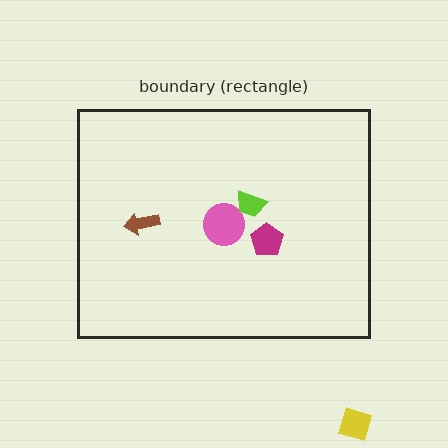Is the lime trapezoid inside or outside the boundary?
Inside.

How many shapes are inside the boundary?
4 inside, 1 outside.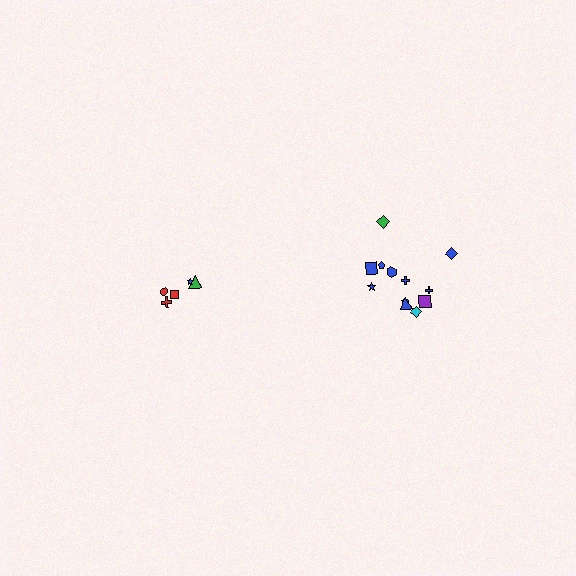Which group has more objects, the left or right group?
The right group.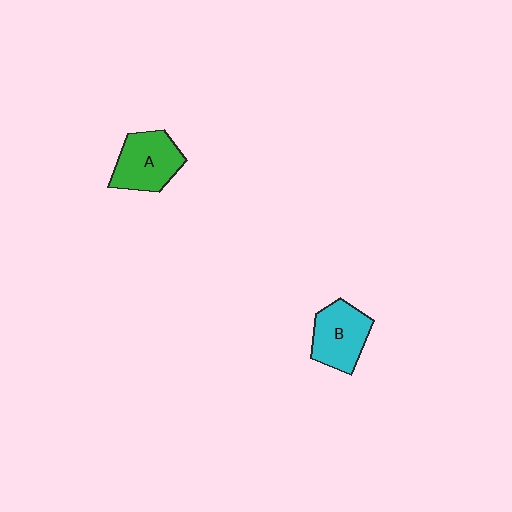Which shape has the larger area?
Shape A (green).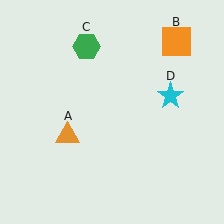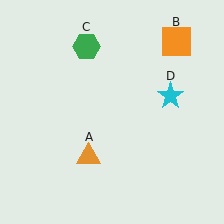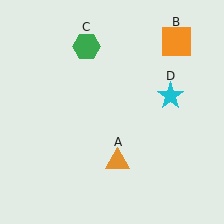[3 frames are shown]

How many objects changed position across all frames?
1 object changed position: orange triangle (object A).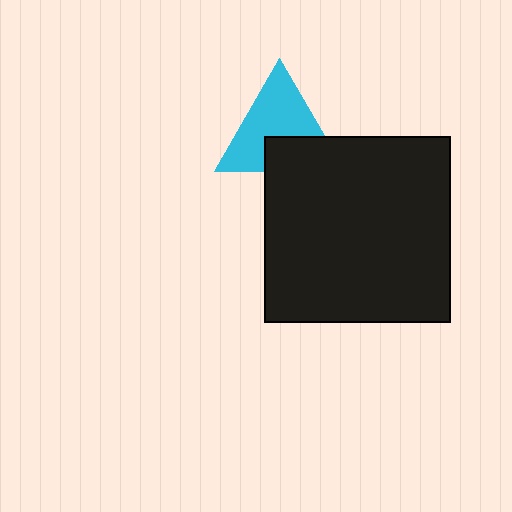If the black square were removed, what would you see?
You would see the complete cyan triangle.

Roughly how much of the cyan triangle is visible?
Most of it is visible (roughly 66%).